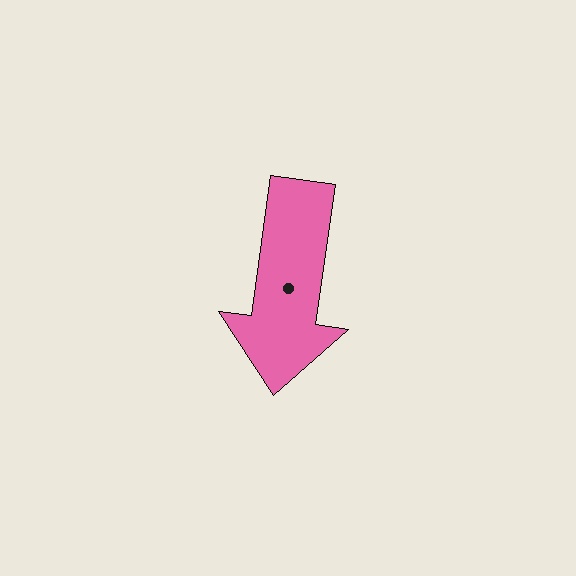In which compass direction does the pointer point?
South.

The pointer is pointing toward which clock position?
Roughly 6 o'clock.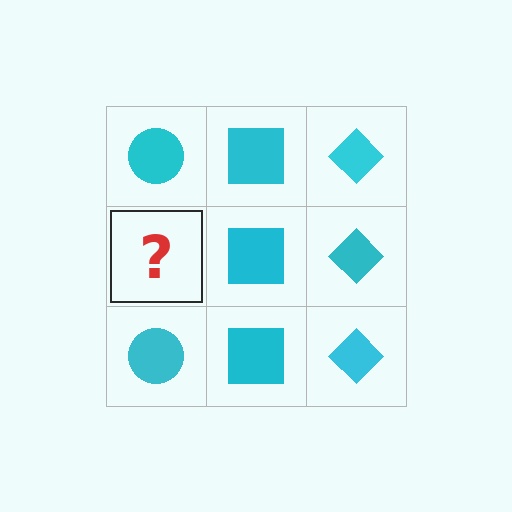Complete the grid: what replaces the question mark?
The question mark should be replaced with a cyan circle.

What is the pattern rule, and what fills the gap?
The rule is that each column has a consistent shape. The gap should be filled with a cyan circle.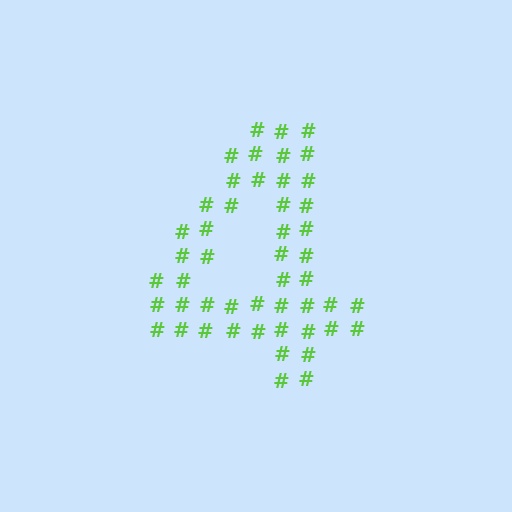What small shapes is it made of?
It is made of small hash symbols.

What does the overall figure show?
The overall figure shows the digit 4.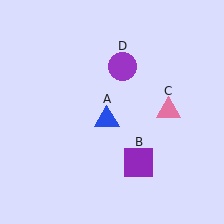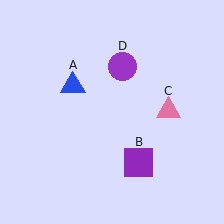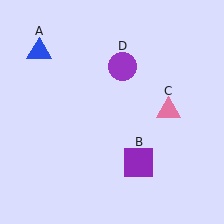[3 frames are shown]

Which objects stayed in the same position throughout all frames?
Purple square (object B) and pink triangle (object C) and purple circle (object D) remained stationary.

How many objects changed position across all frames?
1 object changed position: blue triangle (object A).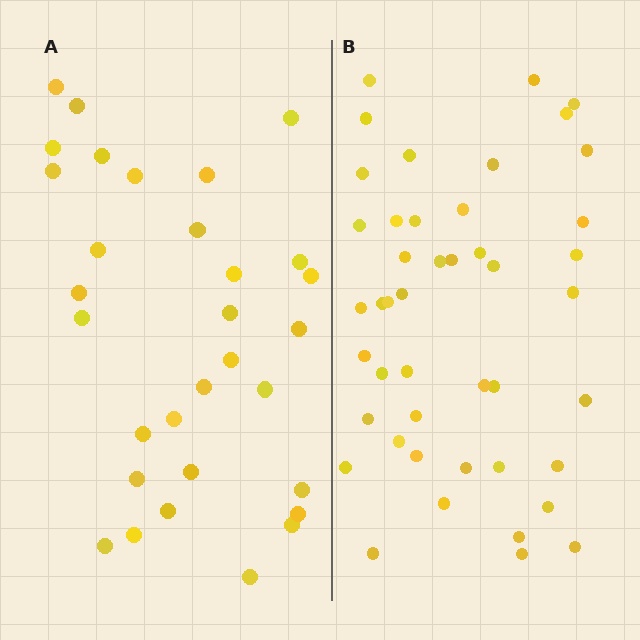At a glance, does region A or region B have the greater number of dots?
Region B (the right region) has more dots.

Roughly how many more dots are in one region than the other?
Region B has approximately 15 more dots than region A.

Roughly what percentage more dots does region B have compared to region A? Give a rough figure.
About 45% more.